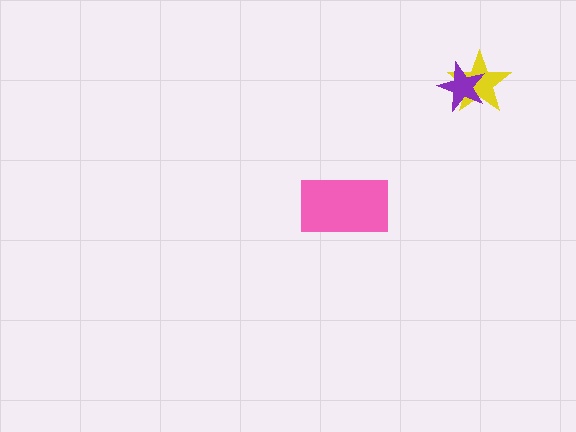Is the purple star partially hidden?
No, no other shape covers it.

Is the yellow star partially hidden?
Yes, it is partially covered by another shape.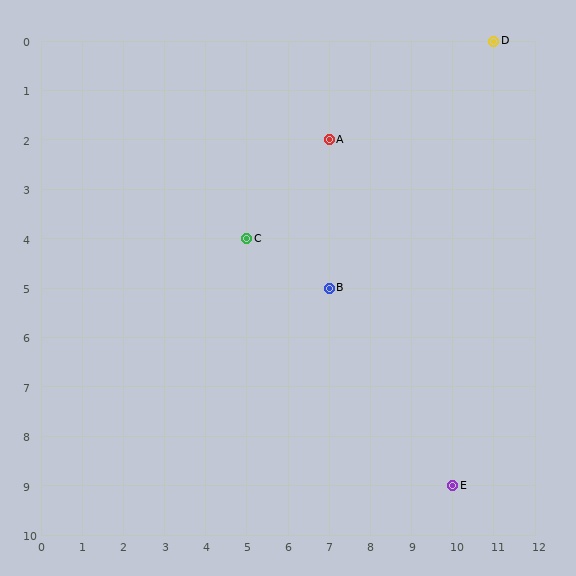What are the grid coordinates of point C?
Point C is at grid coordinates (5, 4).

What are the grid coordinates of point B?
Point B is at grid coordinates (7, 5).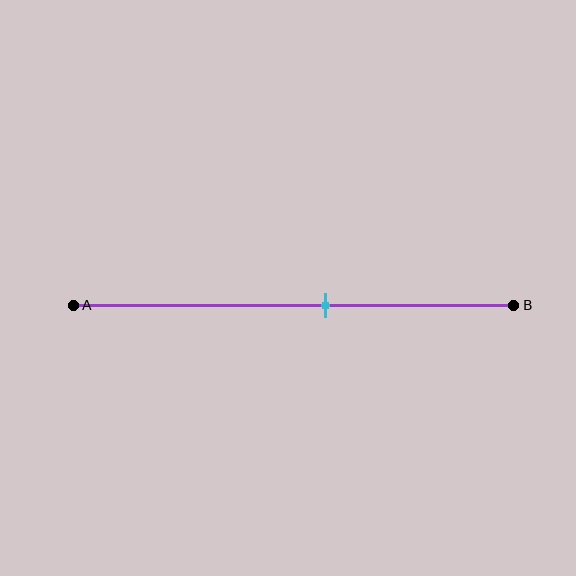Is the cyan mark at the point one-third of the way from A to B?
No, the mark is at about 55% from A, not at the 33% one-third point.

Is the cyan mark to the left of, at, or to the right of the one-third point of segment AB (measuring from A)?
The cyan mark is to the right of the one-third point of segment AB.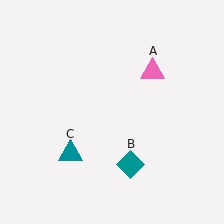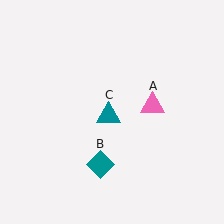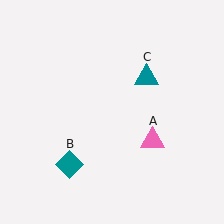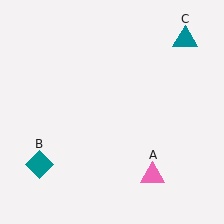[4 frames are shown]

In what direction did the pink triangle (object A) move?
The pink triangle (object A) moved down.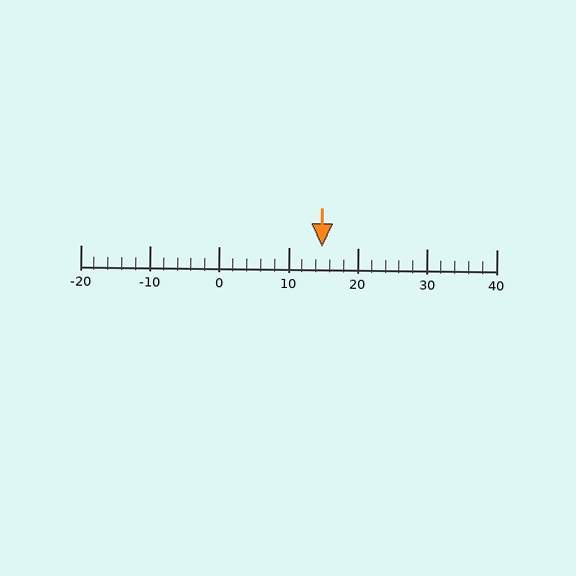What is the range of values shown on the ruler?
The ruler shows values from -20 to 40.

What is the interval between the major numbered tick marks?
The major tick marks are spaced 10 units apart.